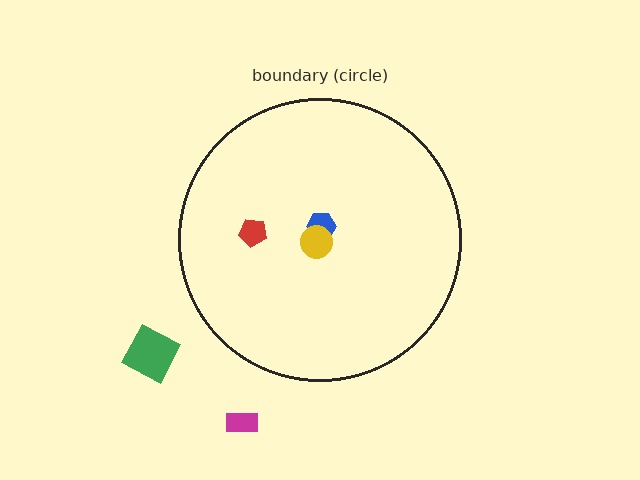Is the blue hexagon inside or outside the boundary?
Inside.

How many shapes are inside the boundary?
3 inside, 2 outside.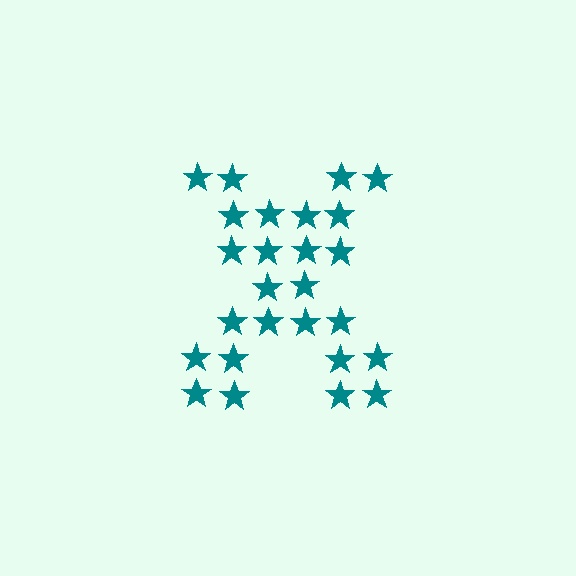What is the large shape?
The large shape is the letter X.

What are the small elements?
The small elements are stars.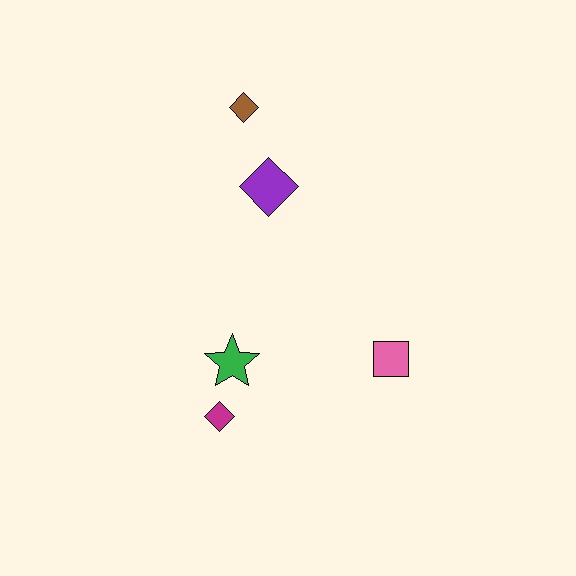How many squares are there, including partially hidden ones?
There is 1 square.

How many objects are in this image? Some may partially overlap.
There are 5 objects.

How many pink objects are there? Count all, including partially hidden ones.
There is 1 pink object.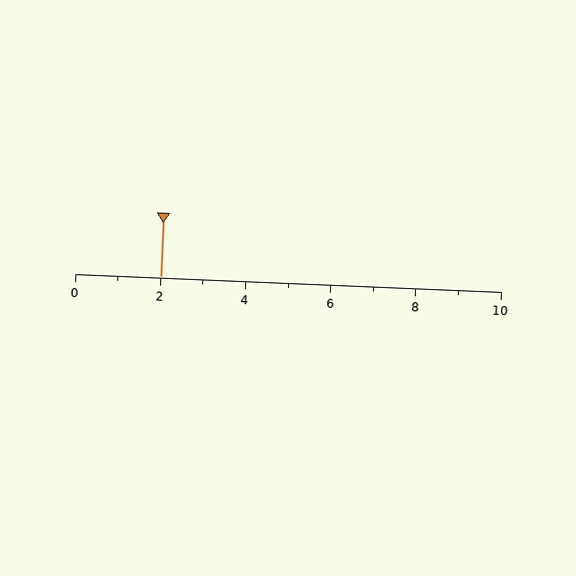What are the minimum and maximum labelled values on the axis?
The axis runs from 0 to 10.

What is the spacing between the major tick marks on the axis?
The major ticks are spaced 2 apart.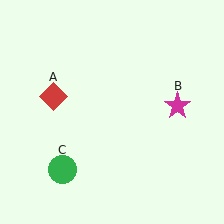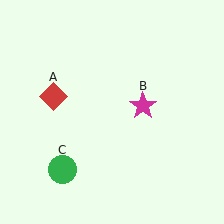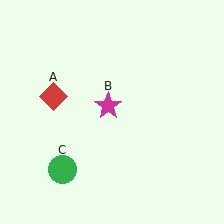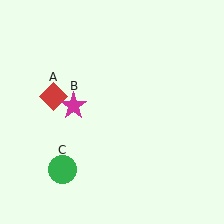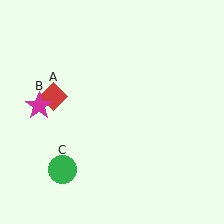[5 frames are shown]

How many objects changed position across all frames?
1 object changed position: magenta star (object B).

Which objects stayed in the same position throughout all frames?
Red diamond (object A) and green circle (object C) remained stationary.